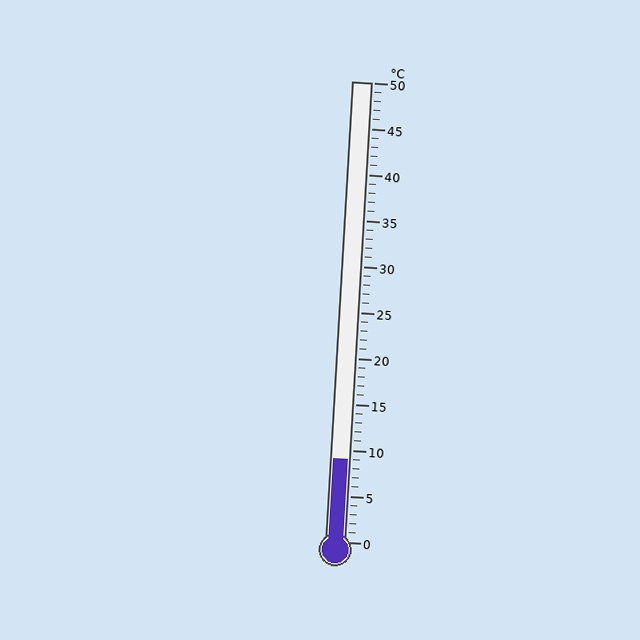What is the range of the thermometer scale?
The thermometer scale ranges from 0°C to 50°C.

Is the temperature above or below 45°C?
The temperature is below 45°C.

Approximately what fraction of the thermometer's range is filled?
The thermometer is filled to approximately 20% of its range.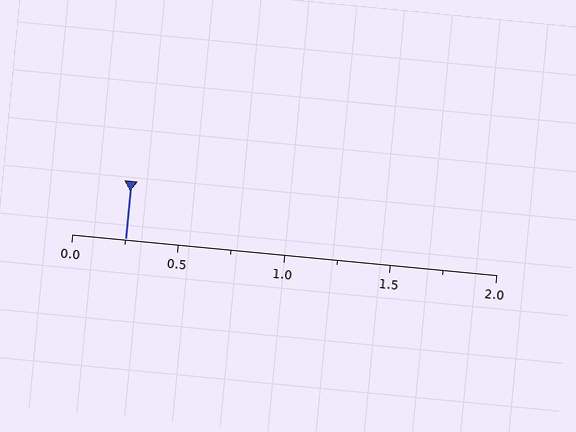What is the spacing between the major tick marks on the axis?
The major ticks are spaced 0.5 apart.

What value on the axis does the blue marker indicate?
The marker indicates approximately 0.25.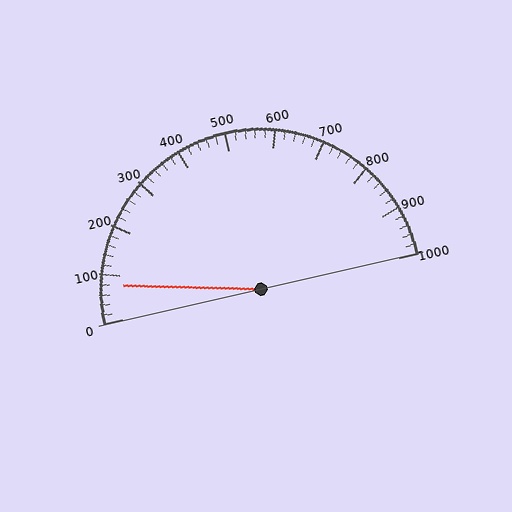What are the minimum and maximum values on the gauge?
The gauge ranges from 0 to 1000.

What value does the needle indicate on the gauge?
The needle indicates approximately 80.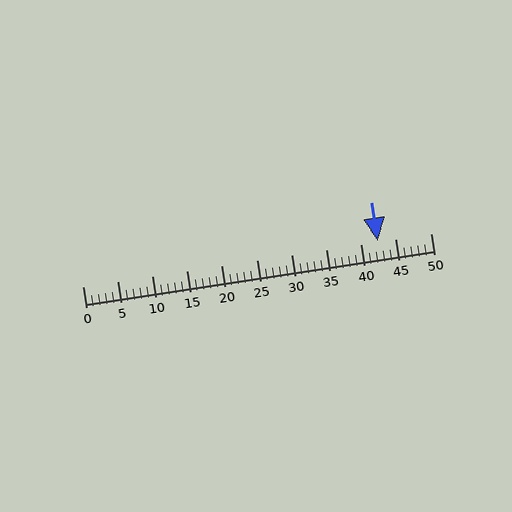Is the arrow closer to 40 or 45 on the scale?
The arrow is closer to 40.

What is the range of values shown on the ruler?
The ruler shows values from 0 to 50.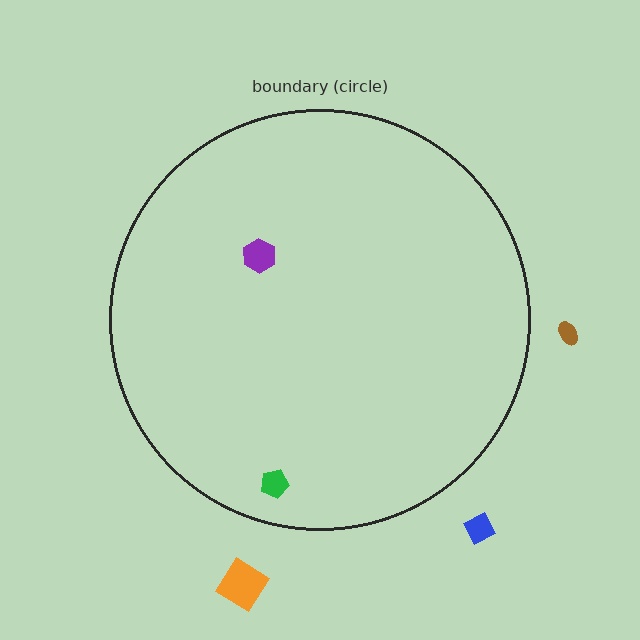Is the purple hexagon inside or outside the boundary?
Inside.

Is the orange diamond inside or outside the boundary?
Outside.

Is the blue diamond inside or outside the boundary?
Outside.